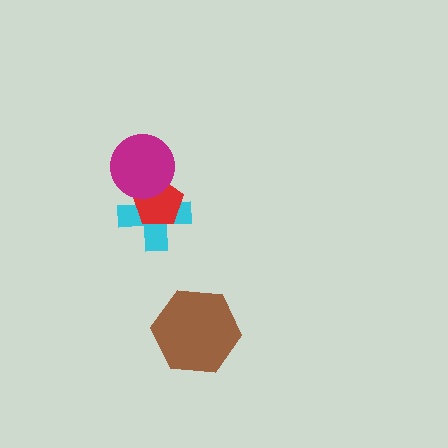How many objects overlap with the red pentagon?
2 objects overlap with the red pentagon.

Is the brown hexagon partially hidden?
No, no other shape covers it.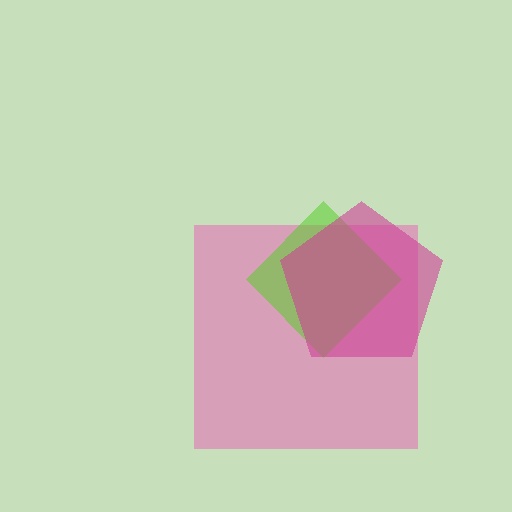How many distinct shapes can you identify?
There are 3 distinct shapes: a pink square, a lime diamond, a magenta pentagon.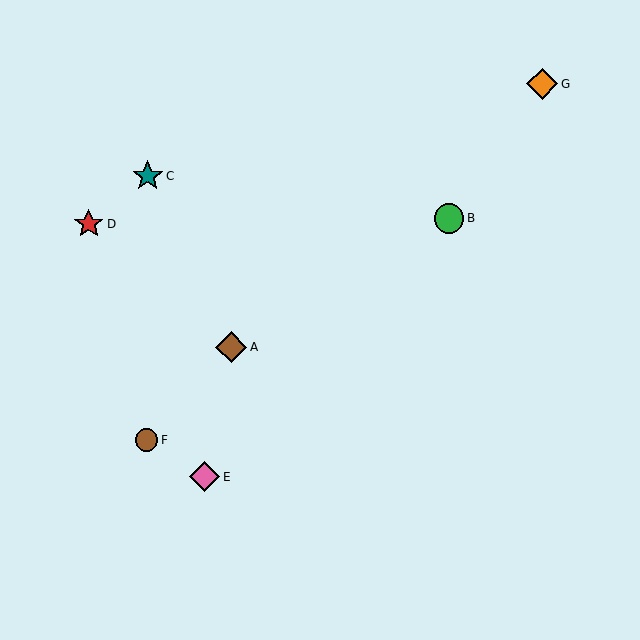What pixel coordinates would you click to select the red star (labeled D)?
Click at (89, 224) to select the red star D.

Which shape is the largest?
The brown diamond (labeled A) is the largest.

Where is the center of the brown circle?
The center of the brown circle is at (146, 440).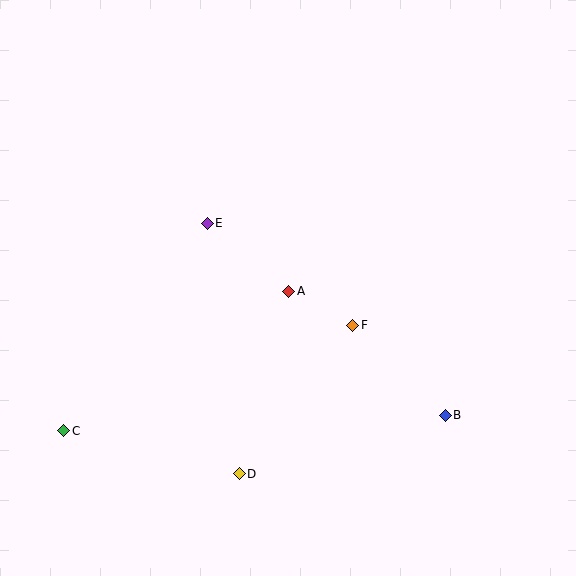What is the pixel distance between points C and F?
The distance between C and F is 308 pixels.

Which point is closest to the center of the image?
Point A at (288, 291) is closest to the center.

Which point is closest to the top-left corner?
Point E is closest to the top-left corner.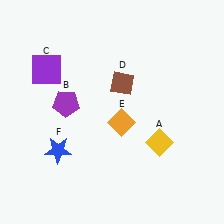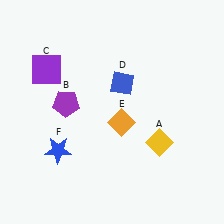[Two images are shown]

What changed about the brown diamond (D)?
In Image 1, D is brown. In Image 2, it changed to blue.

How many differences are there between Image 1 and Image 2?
There is 1 difference between the two images.